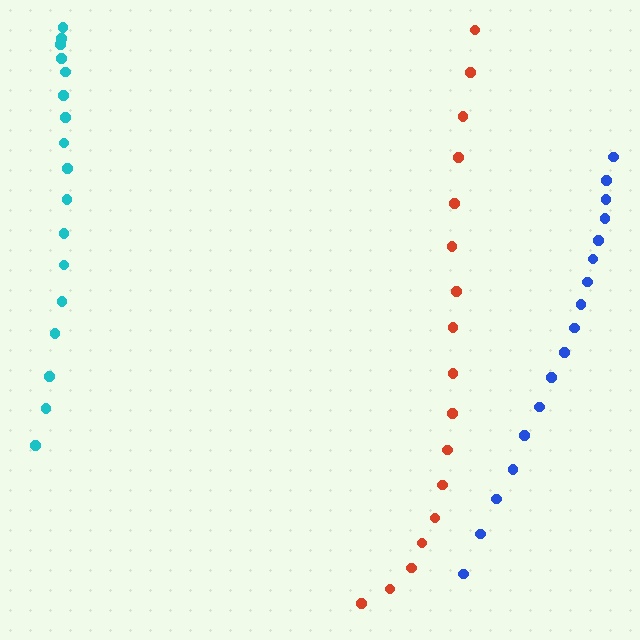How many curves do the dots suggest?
There are 3 distinct paths.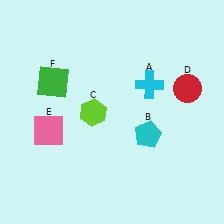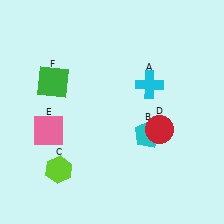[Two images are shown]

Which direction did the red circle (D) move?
The red circle (D) moved down.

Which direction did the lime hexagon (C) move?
The lime hexagon (C) moved down.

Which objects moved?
The objects that moved are: the lime hexagon (C), the red circle (D).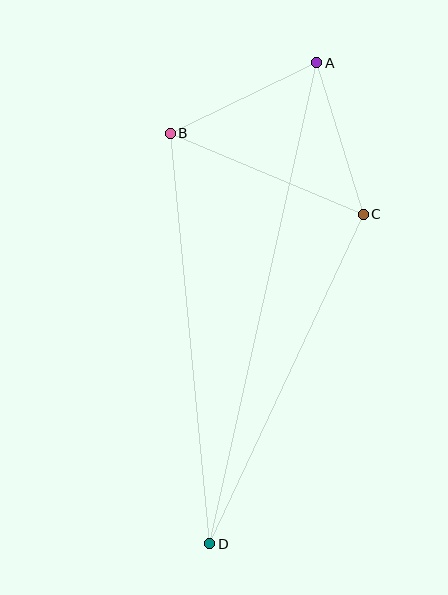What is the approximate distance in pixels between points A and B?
The distance between A and B is approximately 163 pixels.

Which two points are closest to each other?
Points A and C are closest to each other.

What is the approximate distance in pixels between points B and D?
The distance between B and D is approximately 412 pixels.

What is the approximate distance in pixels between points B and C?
The distance between B and C is approximately 209 pixels.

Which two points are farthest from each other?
Points A and D are farthest from each other.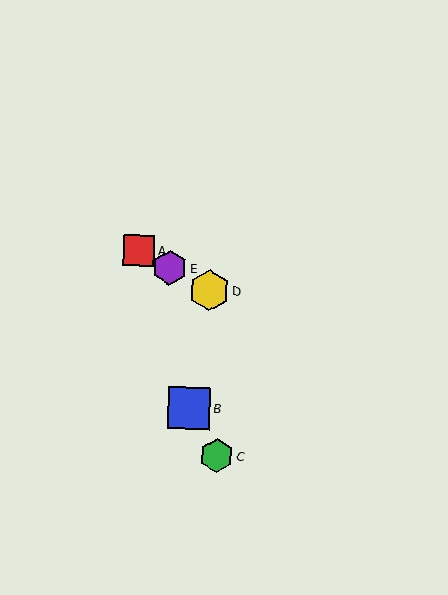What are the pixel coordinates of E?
Object E is at (169, 268).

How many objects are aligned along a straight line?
3 objects (A, D, E) are aligned along a straight line.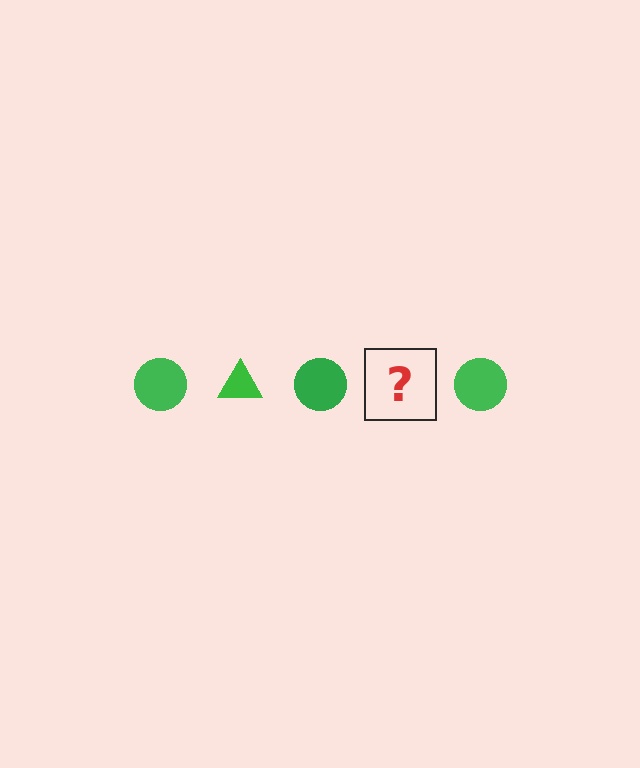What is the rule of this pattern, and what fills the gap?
The rule is that the pattern cycles through circle, triangle shapes in green. The gap should be filled with a green triangle.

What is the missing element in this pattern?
The missing element is a green triangle.